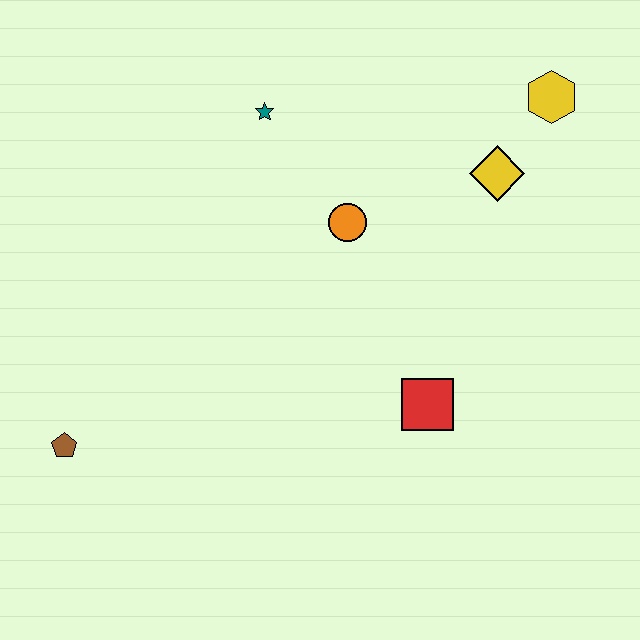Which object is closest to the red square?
The orange circle is closest to the red square.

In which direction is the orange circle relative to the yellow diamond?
The orange circle is to the left of the yellow diamond.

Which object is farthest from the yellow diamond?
The brown pentagon is farthest from the yellow diamond.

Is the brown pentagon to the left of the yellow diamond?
Yes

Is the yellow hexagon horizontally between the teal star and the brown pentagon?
No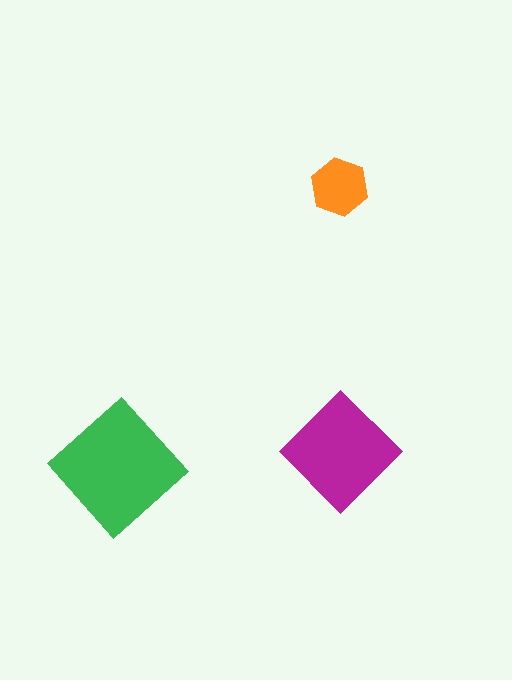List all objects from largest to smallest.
The green diamond, the magenta diamond, the orange hexagon.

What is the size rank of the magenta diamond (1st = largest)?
2nd.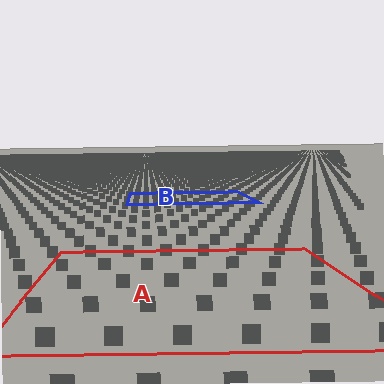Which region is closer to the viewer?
Region A is closer. The texture elements there are larger and more spread out.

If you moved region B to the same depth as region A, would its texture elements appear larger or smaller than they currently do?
They would appear larger. At a closer depth, the same texture elements are projected at a bigger on-screen size.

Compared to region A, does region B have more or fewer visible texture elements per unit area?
Region B has more texture elements per unit area — they are packed more densely because it is farther away.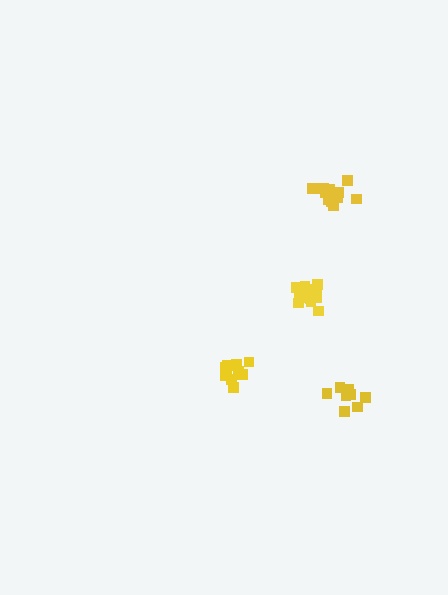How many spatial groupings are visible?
There are 4 spatial groupings.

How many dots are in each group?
Group 1: 14 dots, Group 2: 9 dots, Group 3: 15 dots, Group 4: 11 dots (49 total).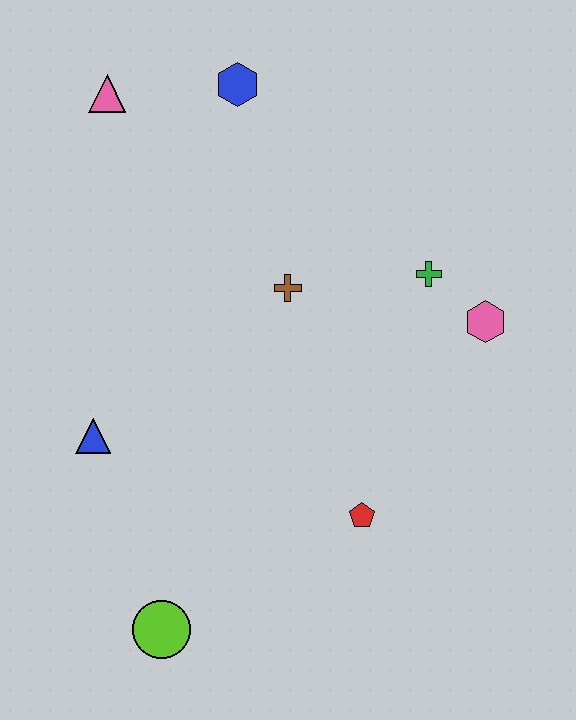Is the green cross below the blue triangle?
No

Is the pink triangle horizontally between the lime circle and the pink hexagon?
No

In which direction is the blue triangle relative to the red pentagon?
The blue triangle is to the left of the red pentagon.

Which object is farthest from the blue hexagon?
The lime circle is farthest from the blue hexagon.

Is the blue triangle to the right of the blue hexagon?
No